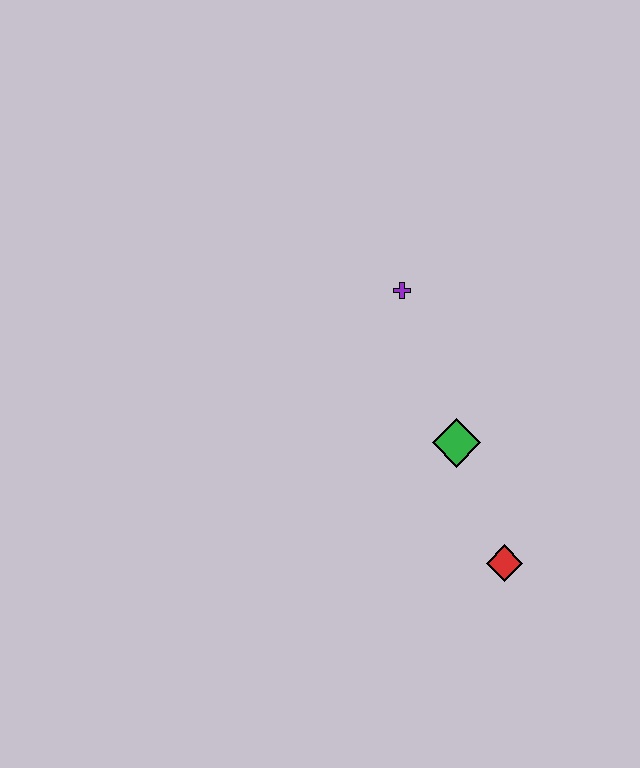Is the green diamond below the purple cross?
Yes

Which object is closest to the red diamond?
The green diamond is closest to the red diamond.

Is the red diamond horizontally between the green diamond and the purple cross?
No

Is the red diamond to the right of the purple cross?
Yes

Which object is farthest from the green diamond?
The purple cross is farthest from the green diamond.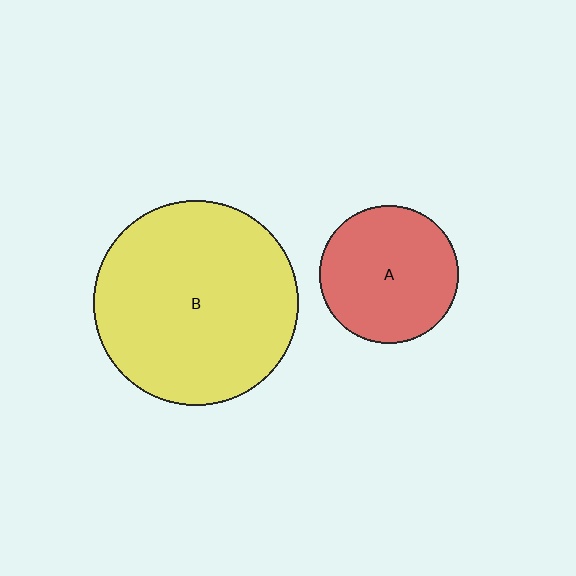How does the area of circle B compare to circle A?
Approximately 2.2 times.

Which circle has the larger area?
Circle B (yellow).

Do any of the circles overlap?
No, none of the circles overlap.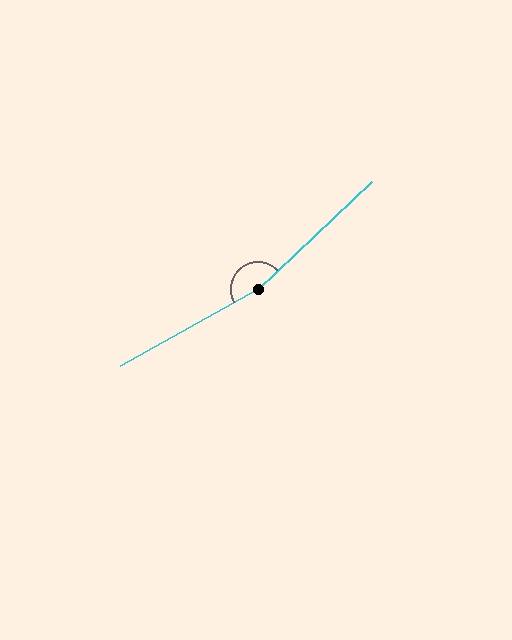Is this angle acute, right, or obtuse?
It is obtuse.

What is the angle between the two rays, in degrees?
Approximately 166 degrees.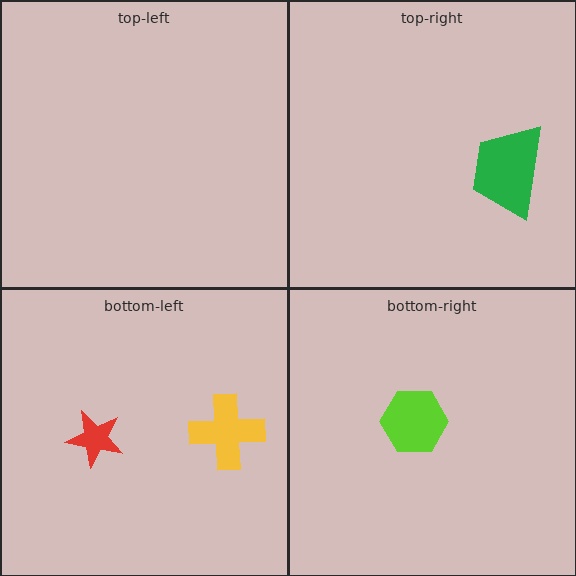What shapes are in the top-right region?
The green trapezoid.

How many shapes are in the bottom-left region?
2.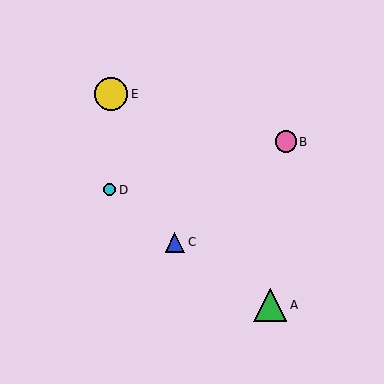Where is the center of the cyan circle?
The center of the cyan circle is at (110, 190).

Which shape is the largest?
The yellow circle (labeled E) is the largest.